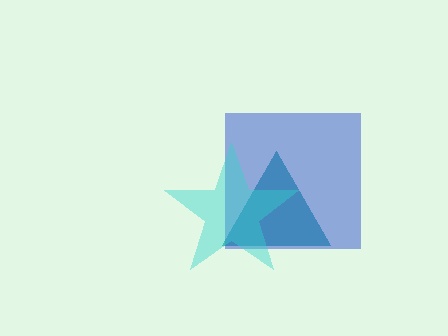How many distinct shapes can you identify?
There are 3 distinct shapes: a teal triangle, a blue square, a cyan star.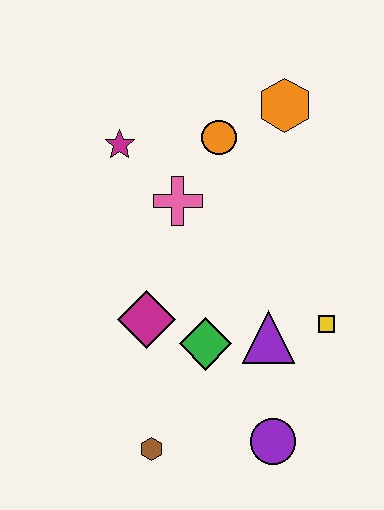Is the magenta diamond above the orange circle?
No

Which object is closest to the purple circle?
The purple triangle is closest to the purple circle.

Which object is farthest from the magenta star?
The purple circle is farthest from the magenta star.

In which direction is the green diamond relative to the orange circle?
The green diamond is below the orange circle.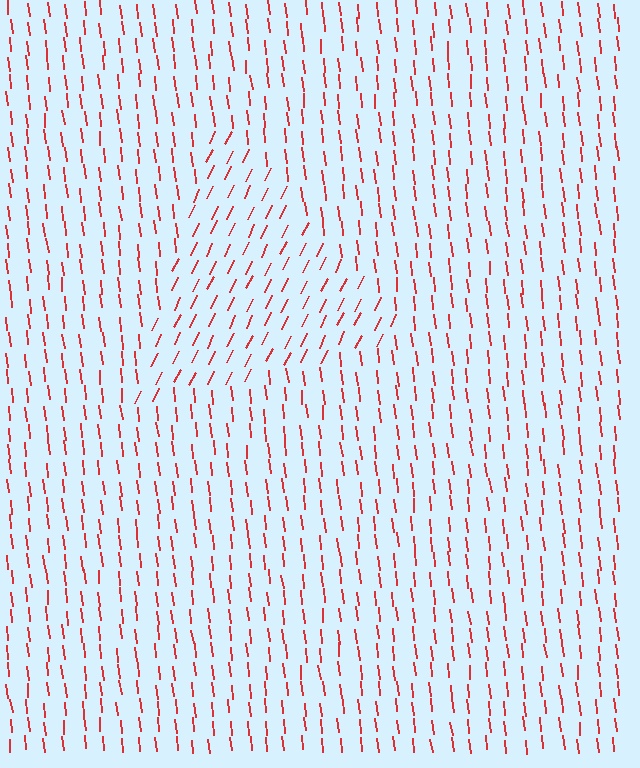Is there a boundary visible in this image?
Yes, there is a texture boundary formed by a change in line orientation.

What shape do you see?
I see a triangle.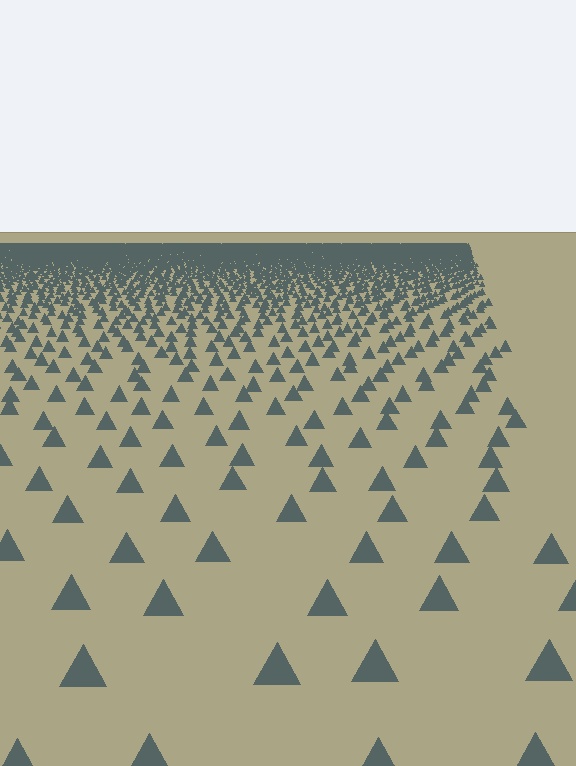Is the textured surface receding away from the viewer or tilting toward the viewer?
The surface is receding away from the viewer. Texture elements get smaller and denser toward the top.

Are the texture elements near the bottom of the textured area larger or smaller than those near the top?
Larger. Near the bottom, elements are closer to the viewer and appear at a bigger on-screen size.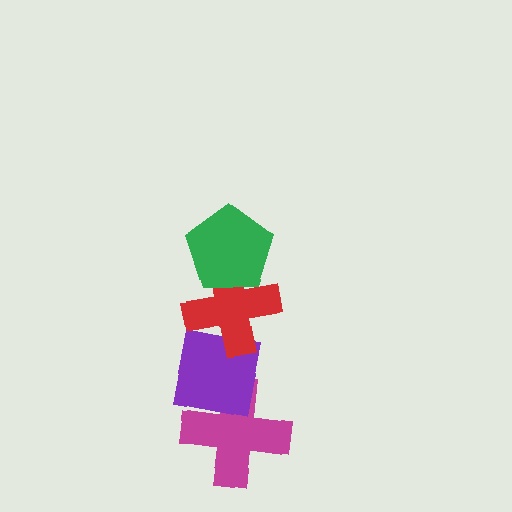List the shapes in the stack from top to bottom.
From top to bottom: the green pentagon, the red cross, the purple square, the magenta cross.